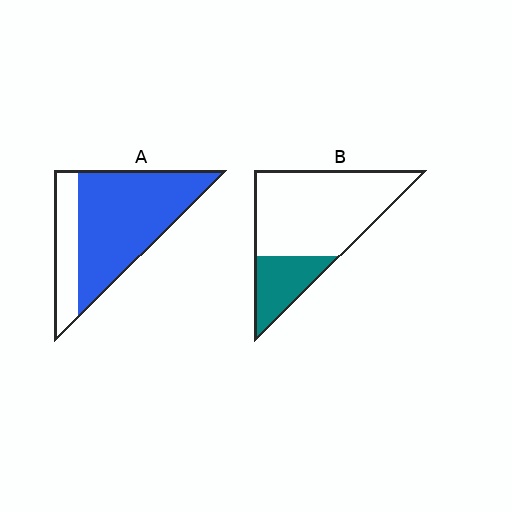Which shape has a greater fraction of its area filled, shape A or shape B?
Shape A.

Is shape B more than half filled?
No.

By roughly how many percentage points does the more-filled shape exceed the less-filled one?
By roughly 50 percentage points (A over B).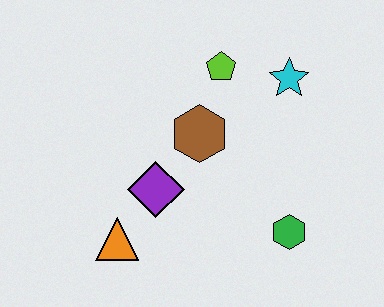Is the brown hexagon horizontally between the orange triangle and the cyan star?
Yes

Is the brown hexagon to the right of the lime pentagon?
No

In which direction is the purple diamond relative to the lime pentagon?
The purple diamond is below the lime pentagon.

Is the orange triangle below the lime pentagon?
Yes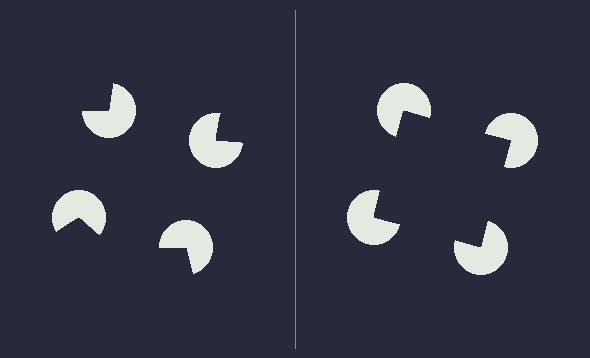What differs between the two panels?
The pac-man discs are positioned identically on both sides; only the wedge orientations differ. On the right they align to a square; on the left they are misaligned.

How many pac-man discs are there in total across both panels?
8 — 4 on each side.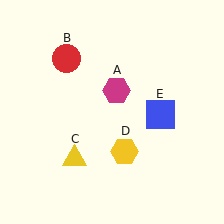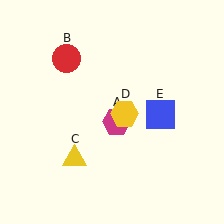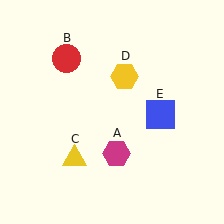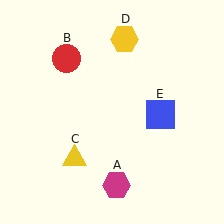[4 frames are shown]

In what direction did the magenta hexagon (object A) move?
The magenta hexagon (object A) moved down.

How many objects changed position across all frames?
2 objects changed position: magenta hexagon (object A), yellow hexagon (object D).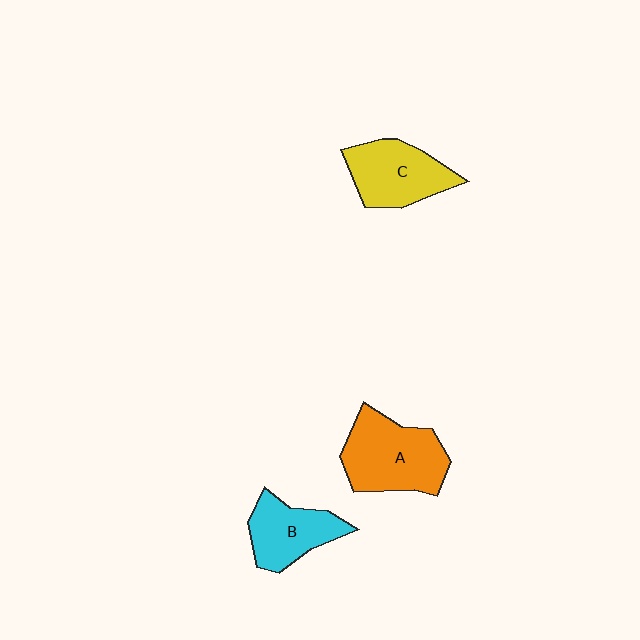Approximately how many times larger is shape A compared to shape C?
Approximately 1.2 times.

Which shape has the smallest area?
Shape B (cyan).